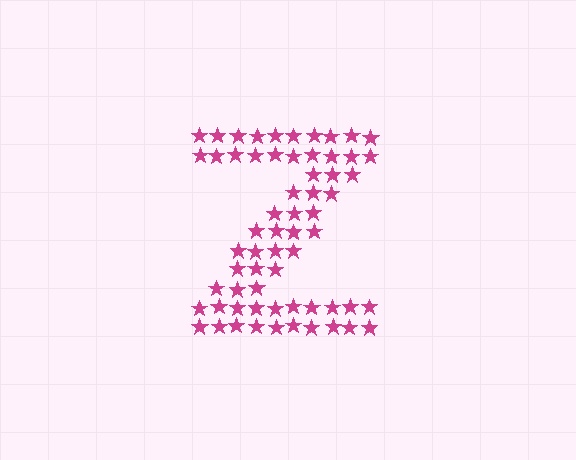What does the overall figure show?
The overall figure shows the letter Z.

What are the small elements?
The small elements are stars.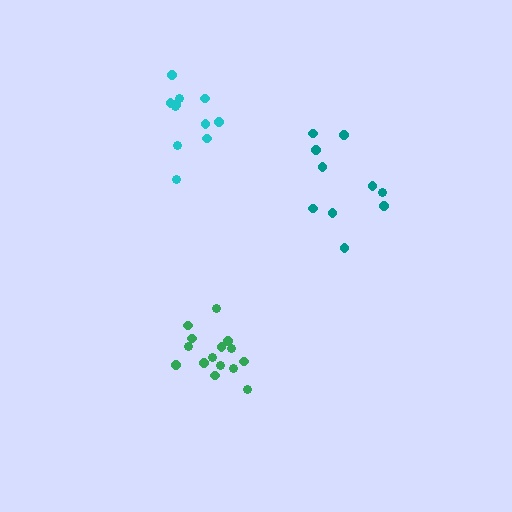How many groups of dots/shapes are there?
There are 3 groups.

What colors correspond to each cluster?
The clusters are colored: green, teal, cyan.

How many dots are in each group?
Group 1: 15 dots, Group 2: 10 dots, Group 3: 11 dots (36 total).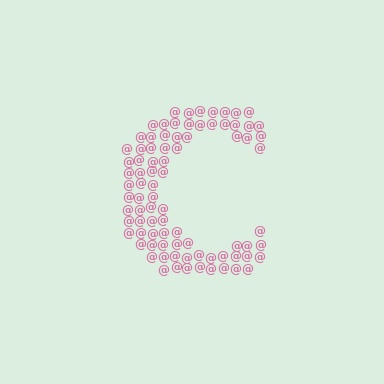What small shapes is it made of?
It is made of small at signs.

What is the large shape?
The large shape is the letter C.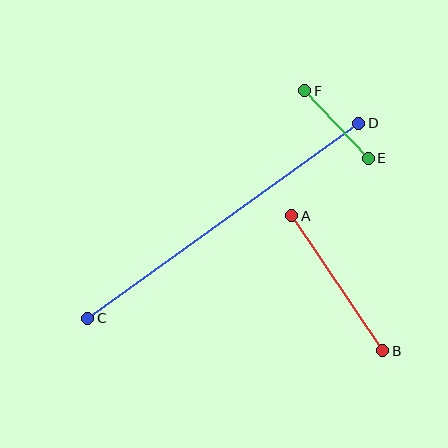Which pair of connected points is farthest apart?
Points C and D are farthest apart.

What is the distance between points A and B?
The distance is approximately 163 pixels.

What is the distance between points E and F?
The distance is approximately 92 pixels.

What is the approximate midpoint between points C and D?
The midpoint is at approximately (223, 221) pixels.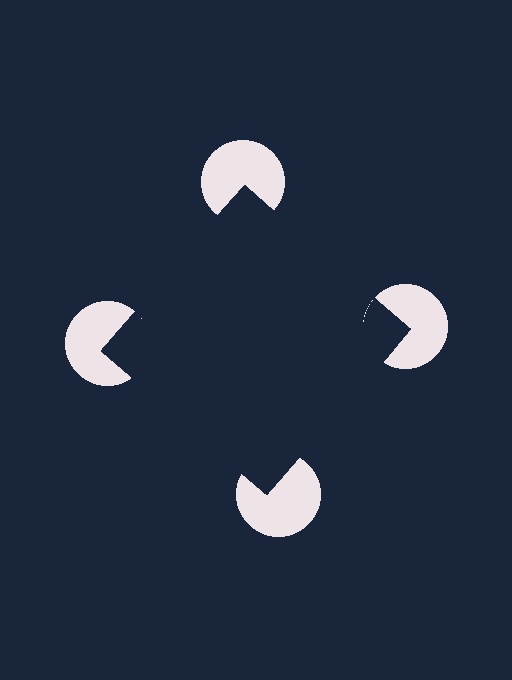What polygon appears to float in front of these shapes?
An illusory square — its edges are inferred from the aligned wedge cuts in the pac-man discs, not physically drawn.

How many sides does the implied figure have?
4 sides.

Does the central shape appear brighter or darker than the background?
It typically appears slightly darker than the background, even though no actual brightness change is drawn.